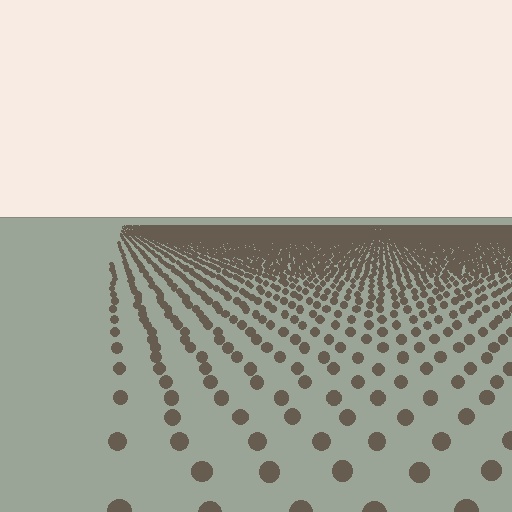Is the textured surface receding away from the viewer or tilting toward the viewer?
The surface is receding away from the viewer. Texture elements get smaller and denser toward the top.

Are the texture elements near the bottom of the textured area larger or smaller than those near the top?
Larger. Near the bottom, elements are closer to the viewer and appear at a bigger on-screen size.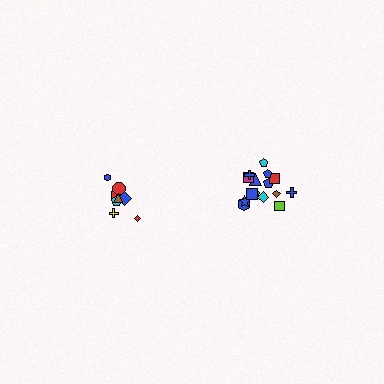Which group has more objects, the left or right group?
The right group.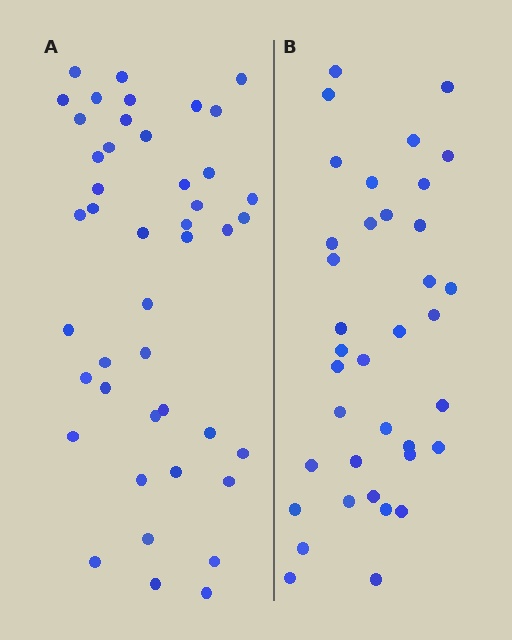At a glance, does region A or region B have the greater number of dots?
Region A (the left region) has more dots.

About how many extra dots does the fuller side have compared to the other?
Region A has roughly 8 or so more dots than region B.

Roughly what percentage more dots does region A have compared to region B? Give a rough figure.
About 20% more.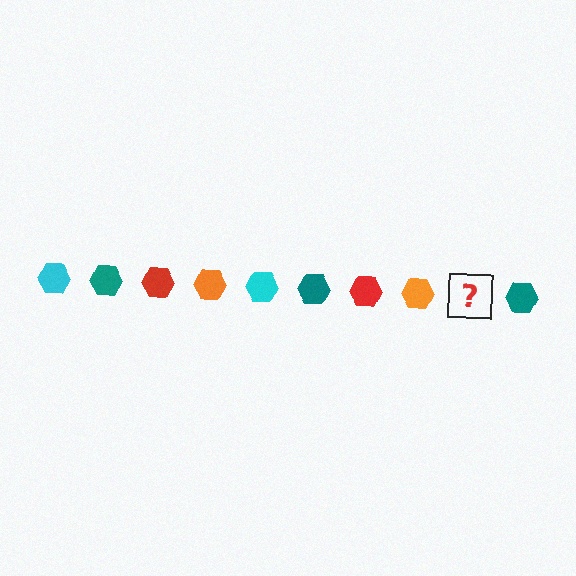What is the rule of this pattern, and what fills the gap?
The rule is that the pattern cycles through cyan, teal, red, orange hexagons. The gap should be filled with a cyan hexagon.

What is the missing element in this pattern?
The missing element is a cyan hexagon.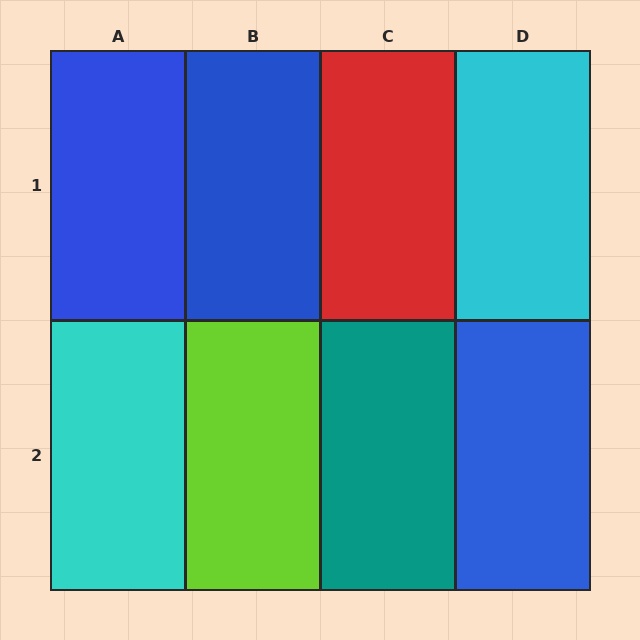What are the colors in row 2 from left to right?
Cyan, lime, teal, blue.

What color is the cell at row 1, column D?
Cyan.